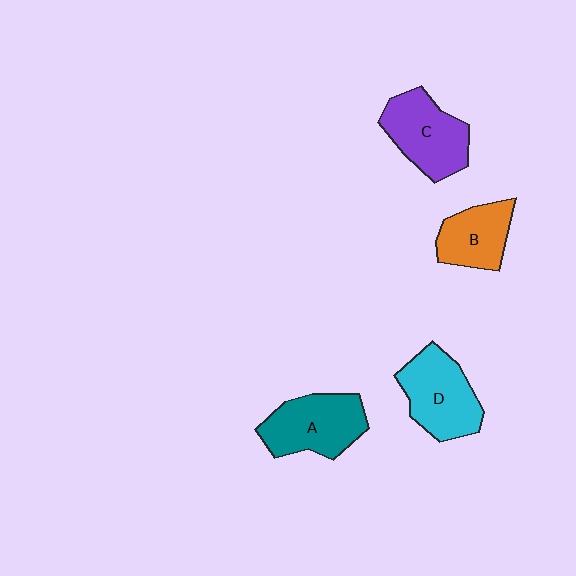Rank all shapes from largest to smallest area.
From largest to smallest: A (teal), C (purple), D (cyan), B (orange).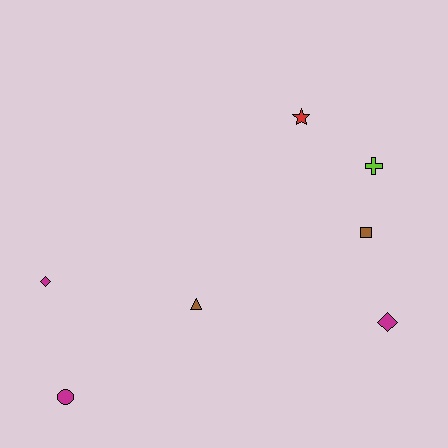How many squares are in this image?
There is 1 square.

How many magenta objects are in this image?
There are 3 magenta objects.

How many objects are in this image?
There are 7 objects.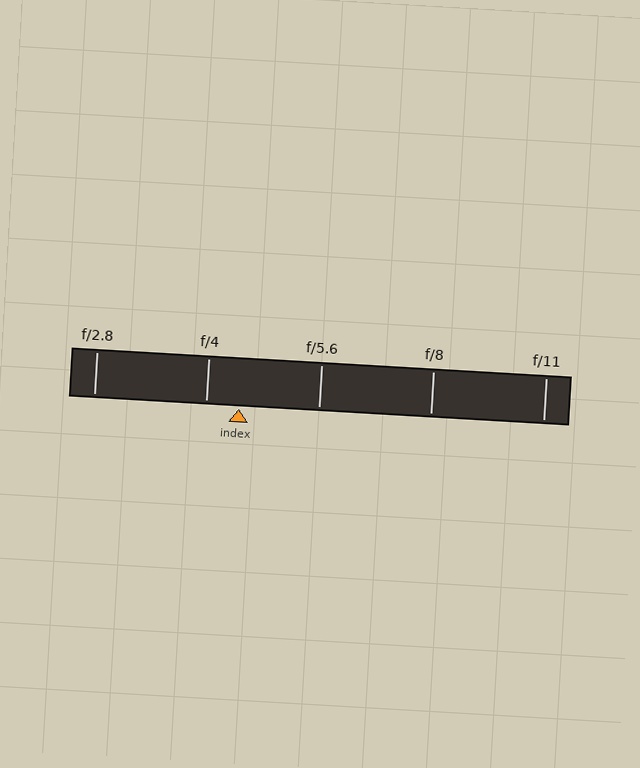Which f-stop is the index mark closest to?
The index mark is closest to f/4.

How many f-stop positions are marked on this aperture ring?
There are 5 f-stop positions marked.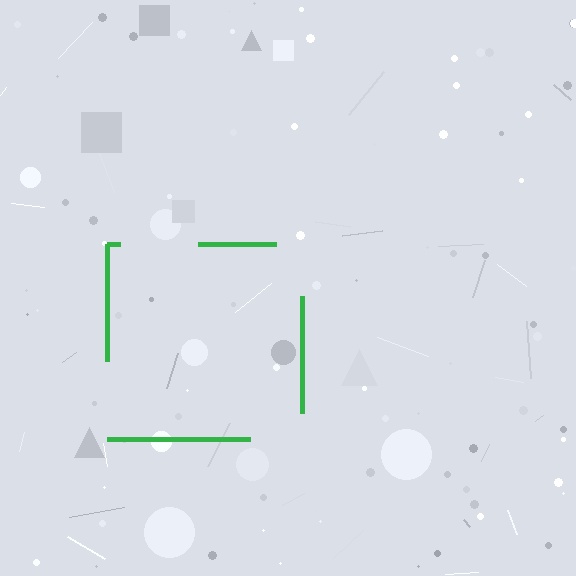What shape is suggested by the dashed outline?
The dashed outline suggests a square.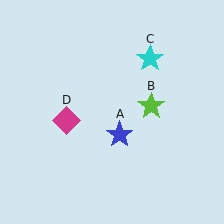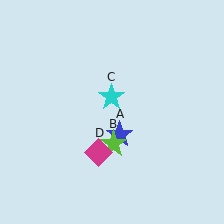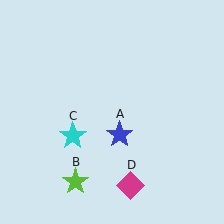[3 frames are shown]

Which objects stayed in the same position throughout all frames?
Blue star (object A) remained stationary.